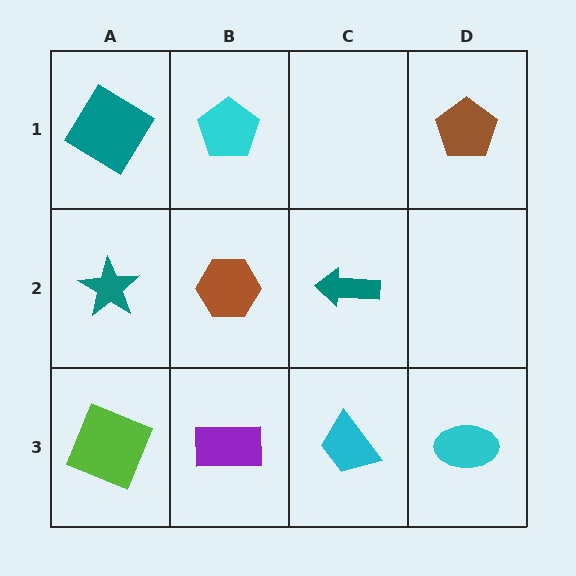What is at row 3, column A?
A lime square.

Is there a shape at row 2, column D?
No, that cell is empty.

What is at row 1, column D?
A brown pentagon.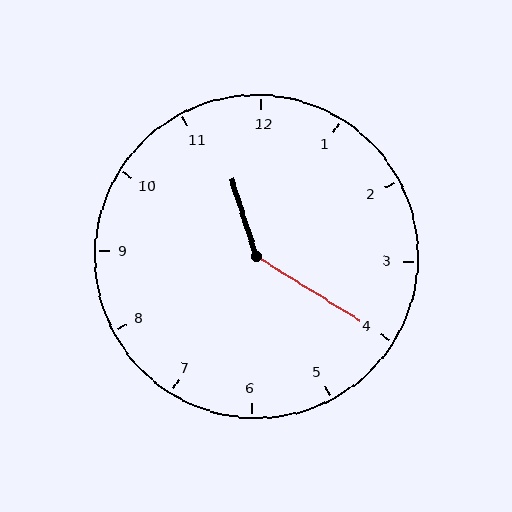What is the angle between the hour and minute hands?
Approximately 140 degrees.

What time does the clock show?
11:20.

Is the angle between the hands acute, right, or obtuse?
It is obtuse.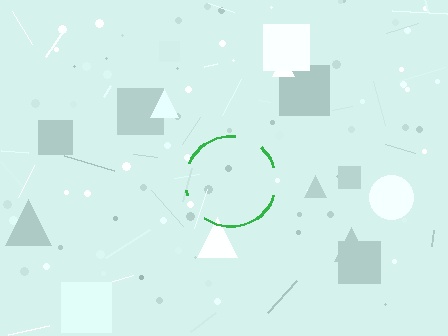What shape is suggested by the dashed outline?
The dashed outline suggests a circle.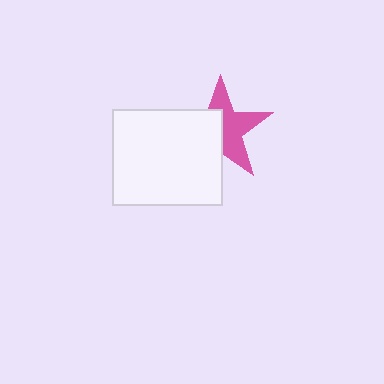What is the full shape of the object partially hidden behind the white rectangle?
The partially hidden object is a pink star.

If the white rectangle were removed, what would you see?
You would see the complete pink star.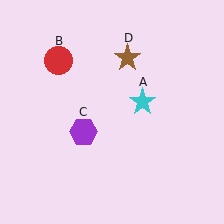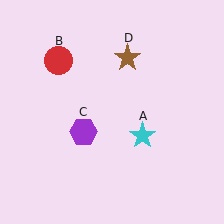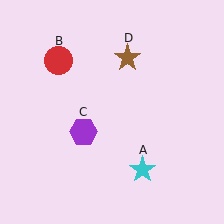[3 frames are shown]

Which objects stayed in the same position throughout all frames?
Red circle (object B) and purple hexagon (object C) and brown star (object D) remained stationary.